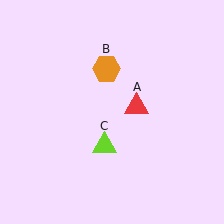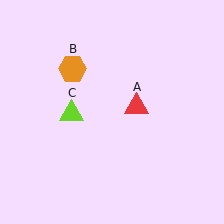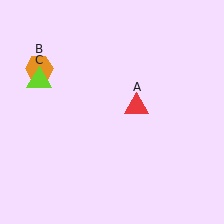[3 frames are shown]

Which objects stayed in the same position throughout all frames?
Red triangle (object A) remained stationary.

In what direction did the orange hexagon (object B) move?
The orange hexagon (object B) moved left.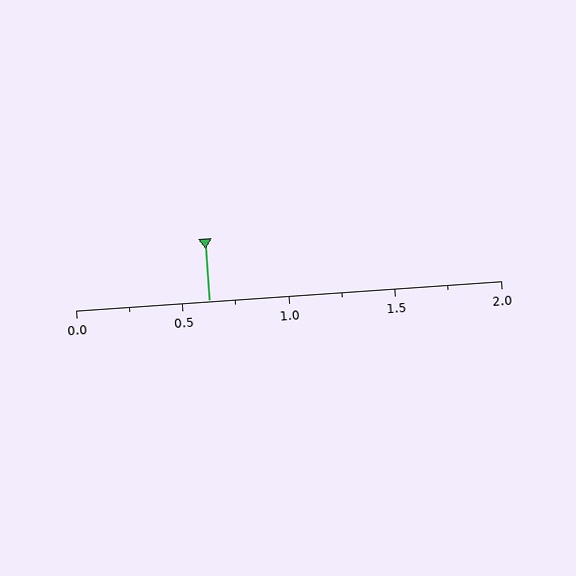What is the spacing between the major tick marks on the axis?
The major ticks are spaced 0.5 apart.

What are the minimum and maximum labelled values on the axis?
The axis runs from 0.0 to 2.0.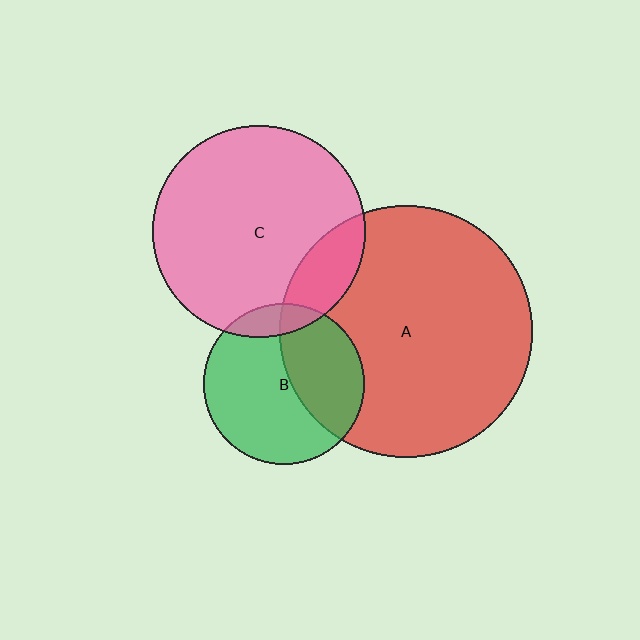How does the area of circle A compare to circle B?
Approximately 2.4 times.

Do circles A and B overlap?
Yes.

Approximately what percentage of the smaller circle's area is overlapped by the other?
Approximately 40%.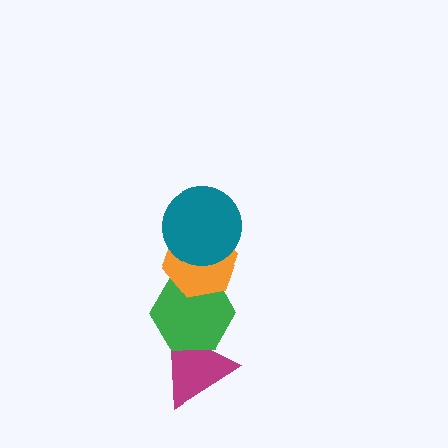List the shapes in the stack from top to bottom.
From top to bottom: the teal circle, the orange hexagon, the green hexagon, the magenta triangle.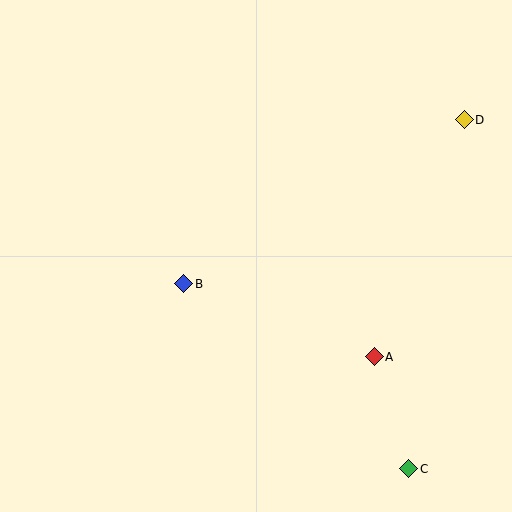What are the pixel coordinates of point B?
Point B is at (184, 284).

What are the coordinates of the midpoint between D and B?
The midpoint between D and B is at (324, 202).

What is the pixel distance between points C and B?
The distance between C and B is 292 pixels.